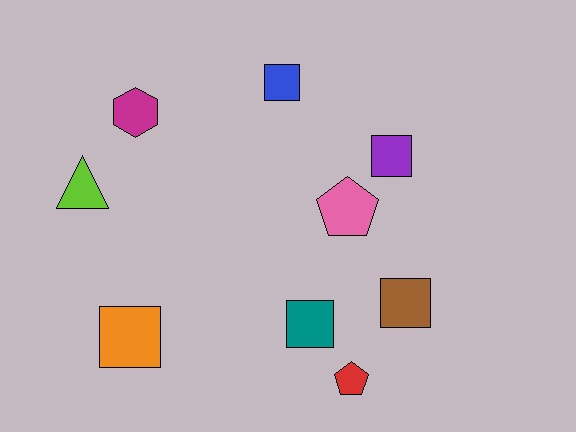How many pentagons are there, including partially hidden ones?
There are 2 pentagons.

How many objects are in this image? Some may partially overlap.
There are 9 objects.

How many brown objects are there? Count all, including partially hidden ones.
There is 1 brown object.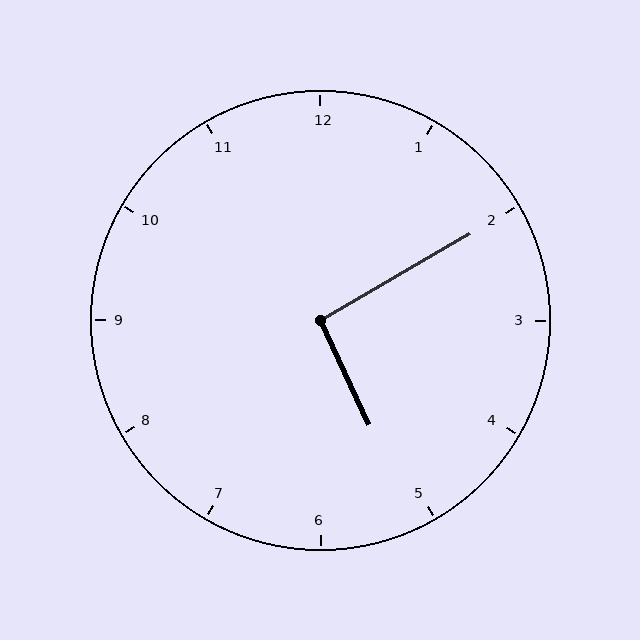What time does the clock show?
5:10.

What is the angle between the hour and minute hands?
Approximately 95 degrees.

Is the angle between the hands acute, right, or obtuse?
It is right.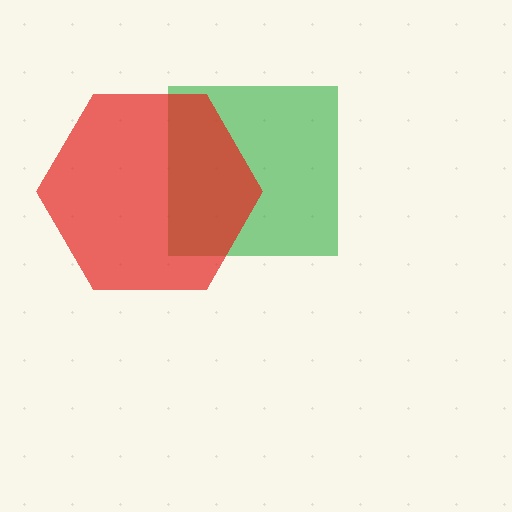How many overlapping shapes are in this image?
There are 2 overlapping shapes in the image.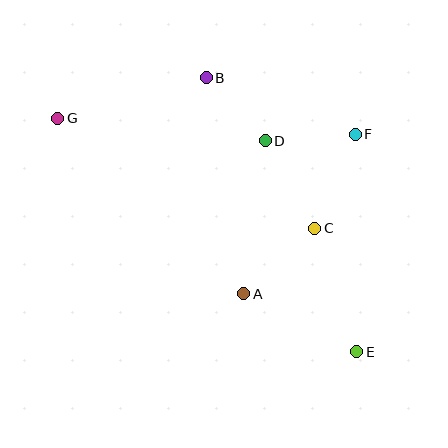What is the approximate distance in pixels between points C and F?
The distance between C and F is approximately 102 pixels.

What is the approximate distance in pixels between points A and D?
The distance between A and D is approximately 155 pixels.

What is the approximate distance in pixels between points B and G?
The distance between B and G is approximately 154 pixels.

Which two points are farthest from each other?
Points E and G are farthest from each other.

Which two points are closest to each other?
Points B and D are closest to each other.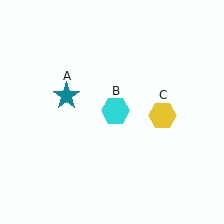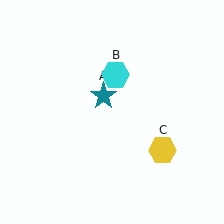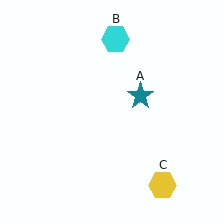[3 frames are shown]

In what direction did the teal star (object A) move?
The teal star (object A) moved right.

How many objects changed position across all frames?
3 objects changed position: teal star (object A), cyan hexagon (object B), yellow hexagon (object C).